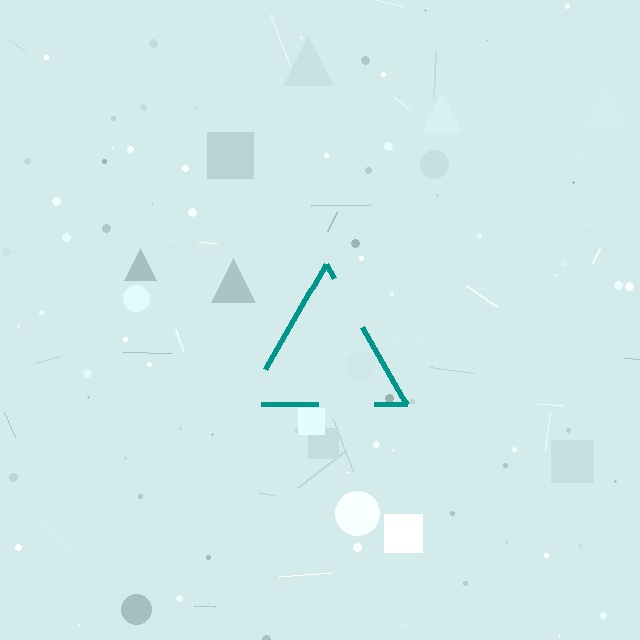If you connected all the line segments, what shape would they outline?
They would outline a triangle.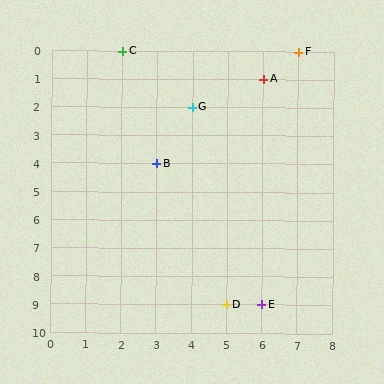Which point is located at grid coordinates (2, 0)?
Point C is at (2, 0).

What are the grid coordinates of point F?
Point F is at grid coordinates (7, 0).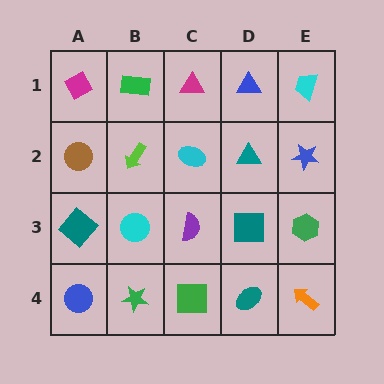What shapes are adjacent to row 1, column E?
A blue star (row 2, column E), a blue triangle (row 1, column D).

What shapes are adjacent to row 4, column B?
A cyan circle (row 3, column B), a blue circle (row 4, column A), a green square (row 4, column C).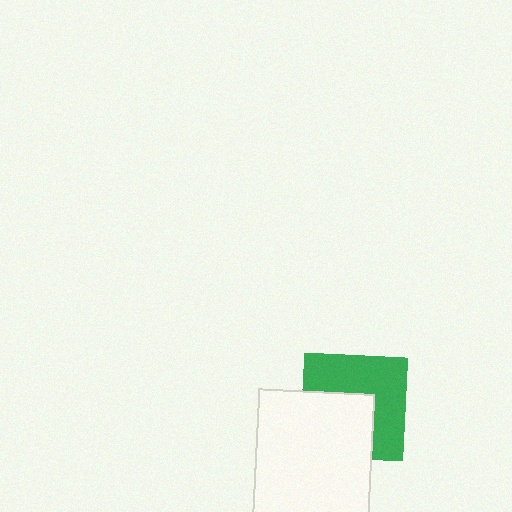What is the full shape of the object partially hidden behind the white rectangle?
The partially hidden object is a green square.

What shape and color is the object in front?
The object in front is a white rectangle.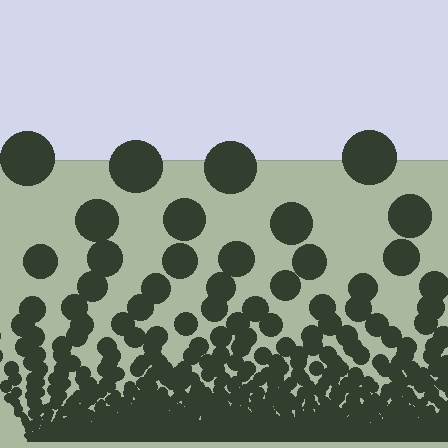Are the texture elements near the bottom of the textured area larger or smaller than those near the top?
Smaller. The gradient is inverted — elements near the bottom are smaller and denser.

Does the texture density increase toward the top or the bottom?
Density increases toward the bottom.